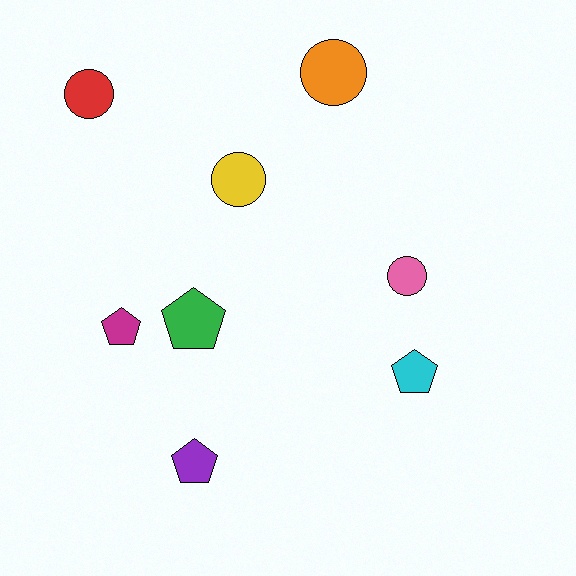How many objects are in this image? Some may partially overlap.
There are 8 objects.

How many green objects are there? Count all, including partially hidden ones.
There is 1 green object.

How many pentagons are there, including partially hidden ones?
There are 4 pentagons.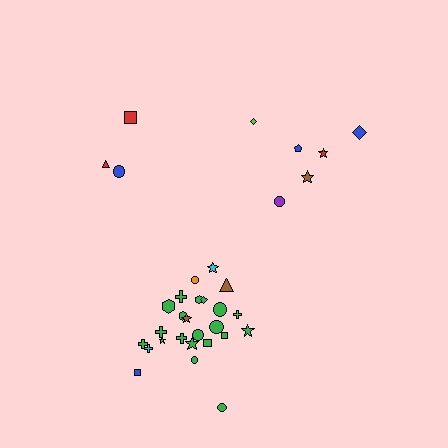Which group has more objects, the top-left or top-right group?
The top-right group.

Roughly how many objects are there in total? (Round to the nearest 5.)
Roughly 35 objects in total.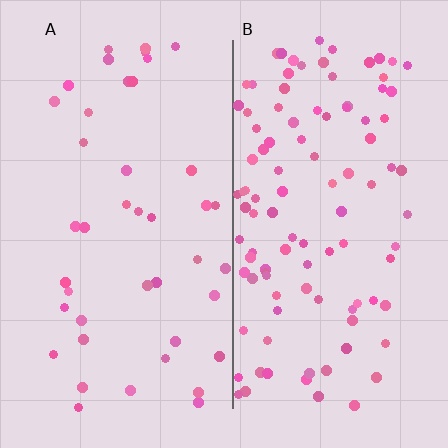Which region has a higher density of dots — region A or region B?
B (the right).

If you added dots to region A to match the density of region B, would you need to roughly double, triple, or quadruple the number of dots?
Approximately triple.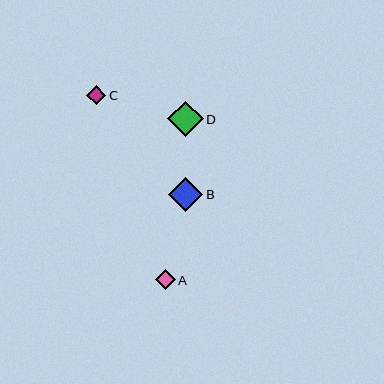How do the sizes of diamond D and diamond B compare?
Diamond D and diamond B are approximately the same size.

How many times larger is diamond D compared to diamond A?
Diamond D is approximately 1.8 times the size of diamond A.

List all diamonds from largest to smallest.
From largest to smallest: D, B, A, C.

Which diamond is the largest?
Diamond D is the largest with a size of approximately 35 pixels.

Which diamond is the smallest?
Diamond C is the smallest with a size of approximately 19 pixels.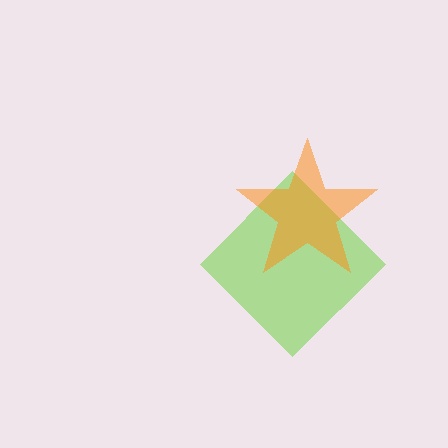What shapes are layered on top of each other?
The layered shapes are: a lime diamond, an orange star.